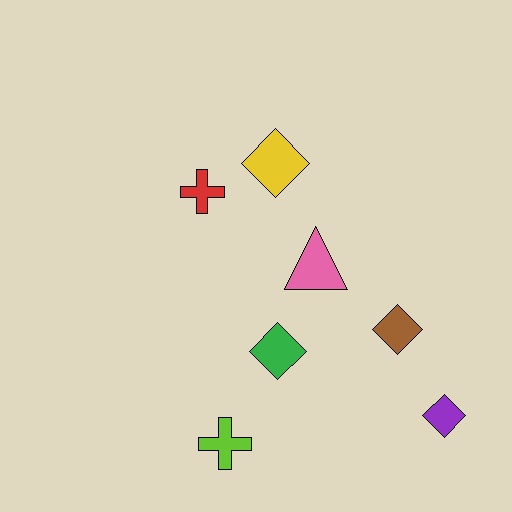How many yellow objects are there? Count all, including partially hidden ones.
There is 1 yellow object.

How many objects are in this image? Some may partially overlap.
There are 7 objects.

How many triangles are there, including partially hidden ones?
There is 1 triangle.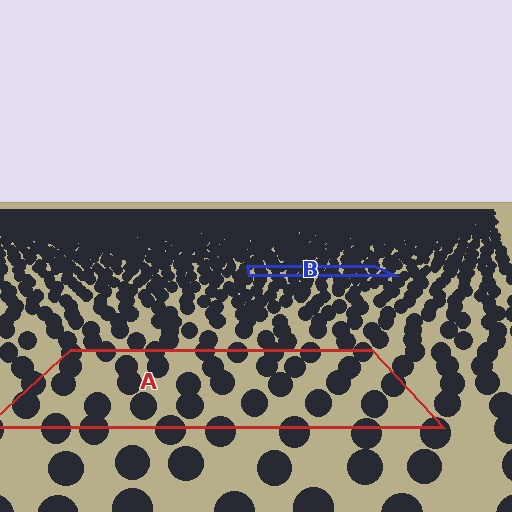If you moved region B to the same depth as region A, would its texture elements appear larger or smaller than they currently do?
They would appear larger. At a closer depth, the same texture elements are projected at a bigger on-screen size.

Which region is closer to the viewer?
Region A is closer. The texture elements there are larger and more spread out.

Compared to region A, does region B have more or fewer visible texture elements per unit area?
Region B has more texture elements per unit area — they are packed more densely because it is farther away.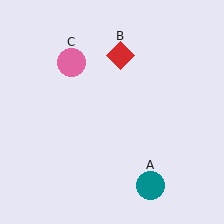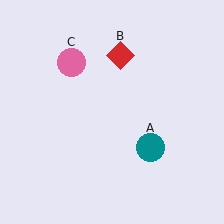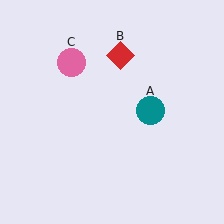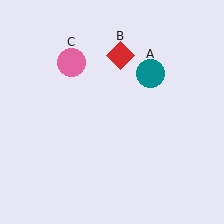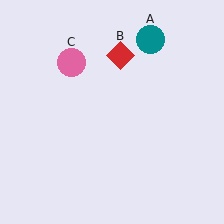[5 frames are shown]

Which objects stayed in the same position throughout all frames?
Red diamond (object B) and pink circle (object C) remained stationary.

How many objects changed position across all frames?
1 object changed position: teal circle (object A).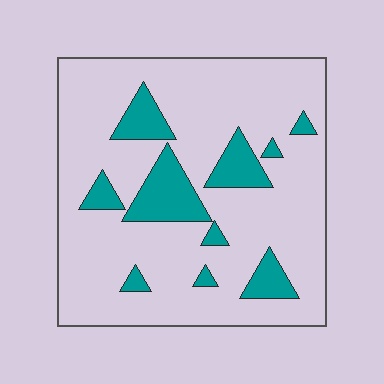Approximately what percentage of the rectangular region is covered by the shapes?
Approximately 15%.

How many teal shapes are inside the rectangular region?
10.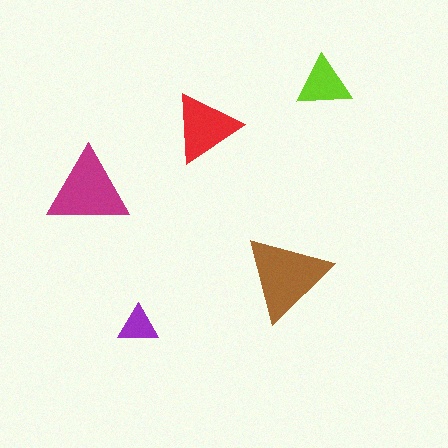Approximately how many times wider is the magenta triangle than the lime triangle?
About 1.5 times wider.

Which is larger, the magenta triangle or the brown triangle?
The brown one.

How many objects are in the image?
There are 5 objects in the image.